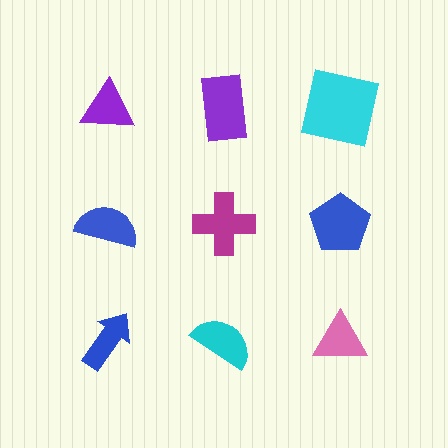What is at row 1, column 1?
A purple triangle.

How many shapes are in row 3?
3 shapes.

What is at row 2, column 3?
A blue pentagon.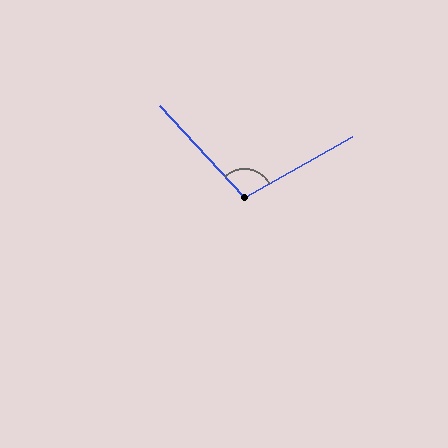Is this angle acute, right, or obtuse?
It is obtuse.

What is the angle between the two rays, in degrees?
Approximately 103 degrees.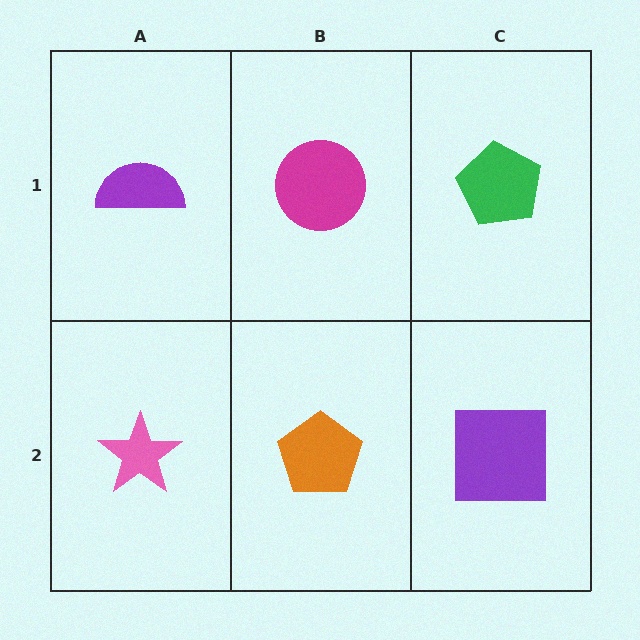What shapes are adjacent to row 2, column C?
A green pentagon (row 1, column C), an orange pentagon (row 2, column B).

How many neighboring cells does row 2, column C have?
2.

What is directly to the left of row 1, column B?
A purple semicircle.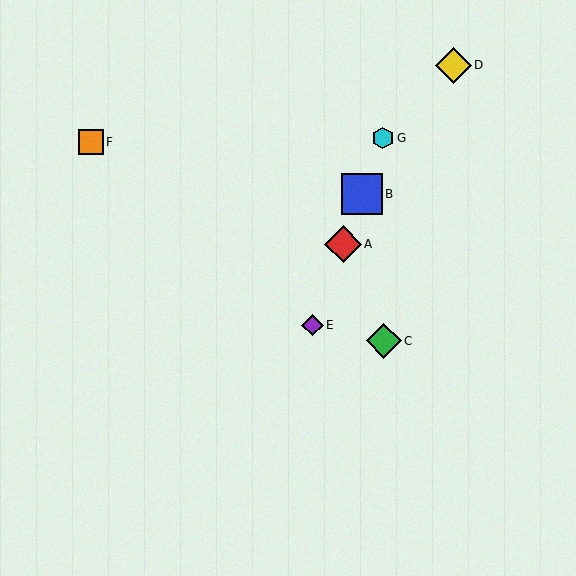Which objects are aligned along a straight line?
Objects A, B, E, G are aligned along a straight line.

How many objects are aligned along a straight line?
4 objects (A, B, E, G) are aligned along a straight line.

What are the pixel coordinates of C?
Object C is at (384, 341).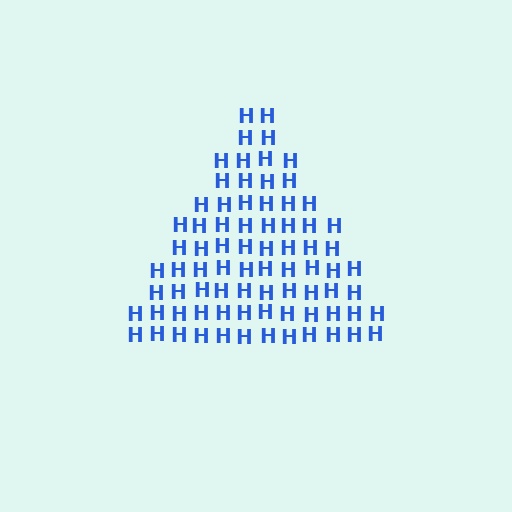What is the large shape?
The large shape is a triangle.